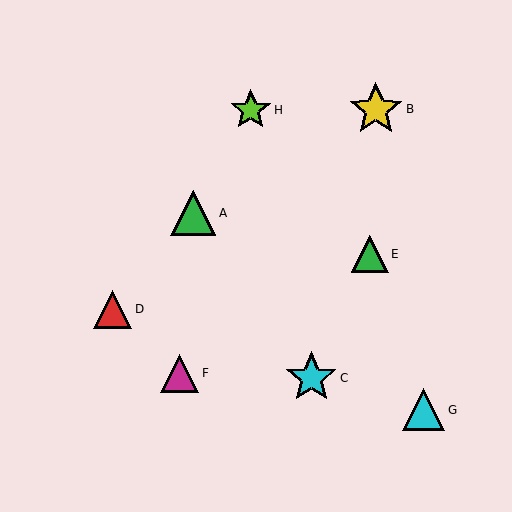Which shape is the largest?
The yellow star (labeled B) is the largest.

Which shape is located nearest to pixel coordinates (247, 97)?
The lime star (labeled H) at (251, 110) is nearest to that location.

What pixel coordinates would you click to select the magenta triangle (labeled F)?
Click at (179, 373) to select the magenta triangle F.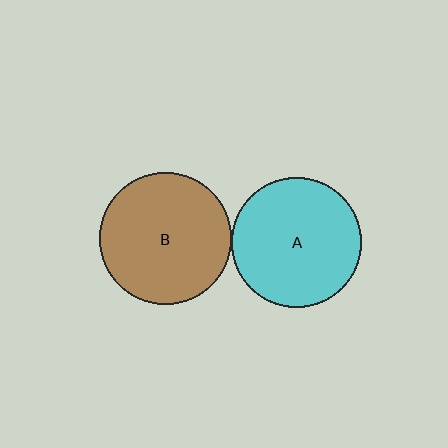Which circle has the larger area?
Circle B (brown).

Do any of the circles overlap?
No, none of the circles overlap.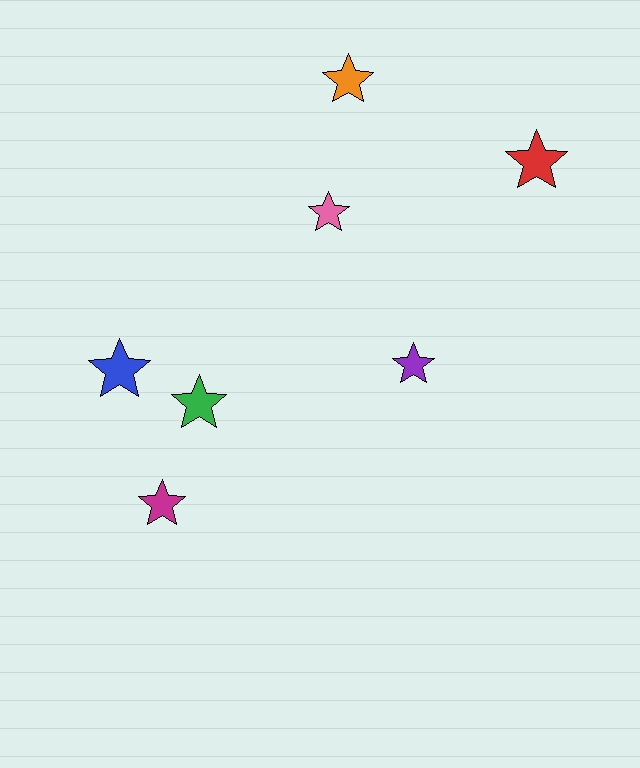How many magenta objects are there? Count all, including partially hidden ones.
There is 1 magenta object.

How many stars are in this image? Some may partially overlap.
There are 7 stars.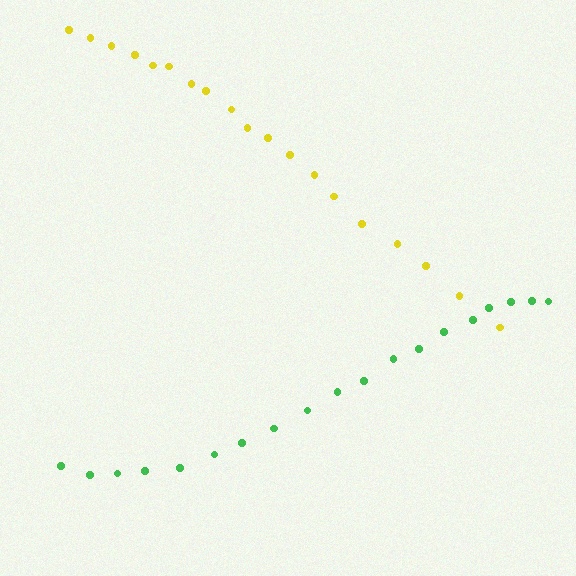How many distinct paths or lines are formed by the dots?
There are 2 distinct paths.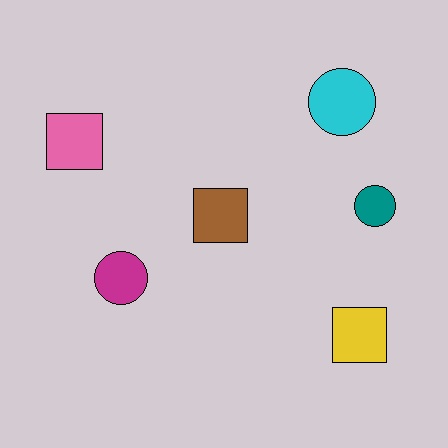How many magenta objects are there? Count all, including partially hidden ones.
There is 1 magenta object.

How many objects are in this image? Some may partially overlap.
There are 6 objects.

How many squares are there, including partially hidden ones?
There are 3 squares.